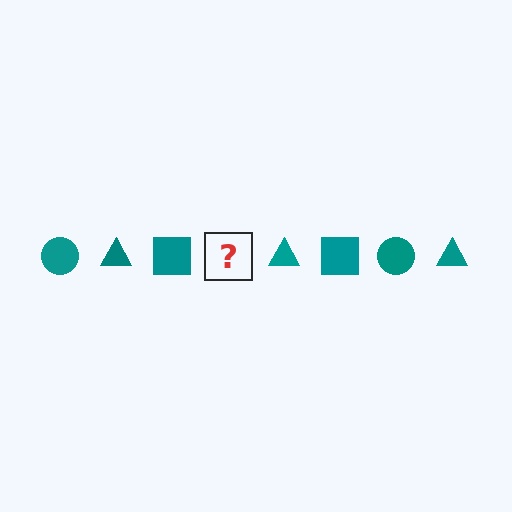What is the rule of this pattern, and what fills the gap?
The rule is that the pattern cycles through circle, triangle, square shapes in teal. The gap should be filled with a teal circle.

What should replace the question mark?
The question mark should be replaced with a teal circle.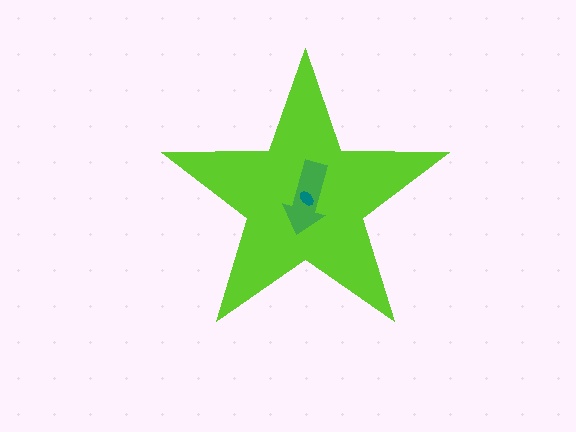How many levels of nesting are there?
3.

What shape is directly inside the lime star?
The green arrow.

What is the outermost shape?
The lime star.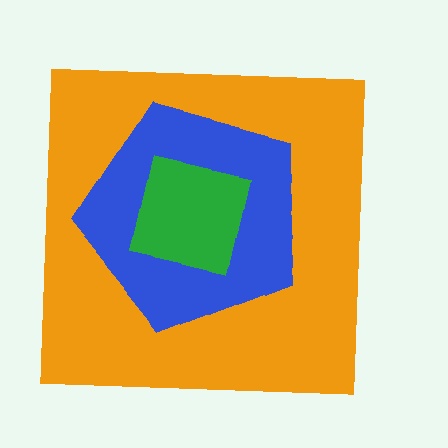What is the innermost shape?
The green square.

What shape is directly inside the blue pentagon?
The green square.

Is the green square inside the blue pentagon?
Yes.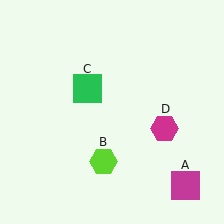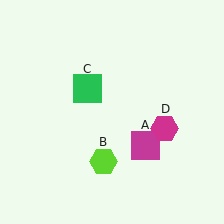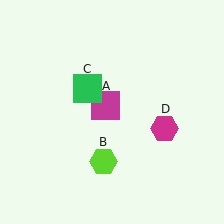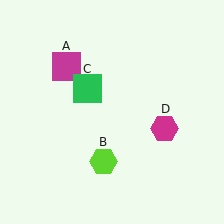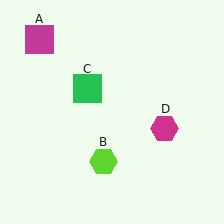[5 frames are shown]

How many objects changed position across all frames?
1 object changed position: magenta square (object A).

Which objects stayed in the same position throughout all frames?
Lime hexagon (object B) and green square (object C) and magenta hexagon (object D) remained stationary.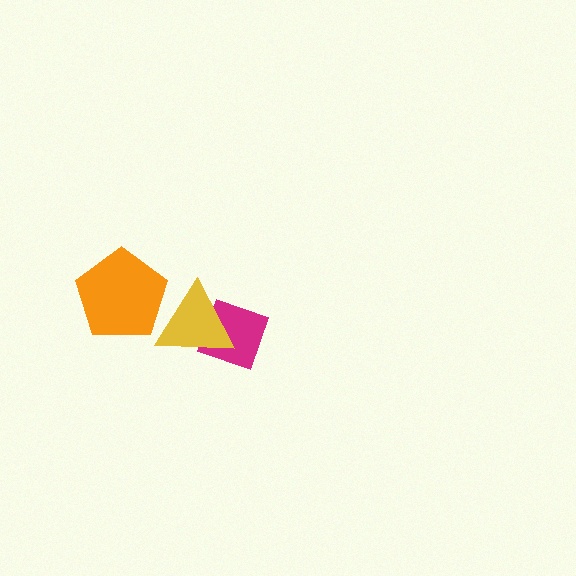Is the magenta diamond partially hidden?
Yes, it is partially covered by another shape.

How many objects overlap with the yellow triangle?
2 objects overlap with the yellow triangle.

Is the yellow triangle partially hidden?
Yes, it is partially covered by another shape.